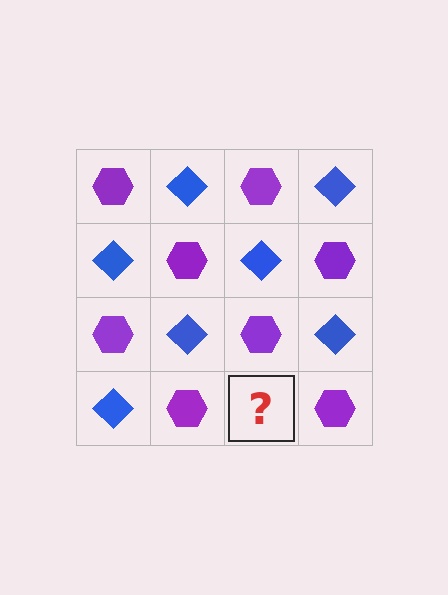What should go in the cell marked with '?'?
The missing cell should contain a blue diamond.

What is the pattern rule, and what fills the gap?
The rule is that it alternates purple hexagon and blue diamond in a checkerboard pattern. The gap should be filled with a blue diamond.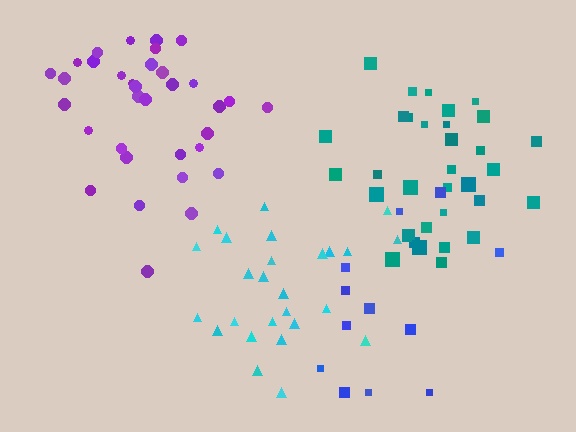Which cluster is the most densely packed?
Teal.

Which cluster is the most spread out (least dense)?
Blue.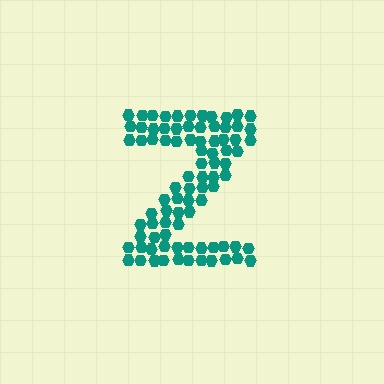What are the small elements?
The small elements are hexagons.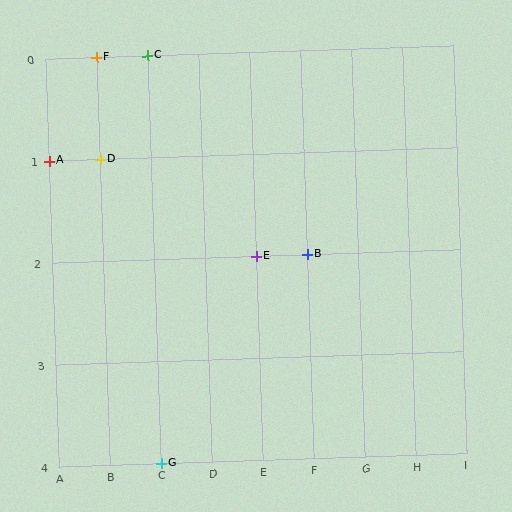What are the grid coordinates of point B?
Point B is at grid coordinates (F, 2).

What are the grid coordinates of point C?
Point C is at grid coordinates (C, 0).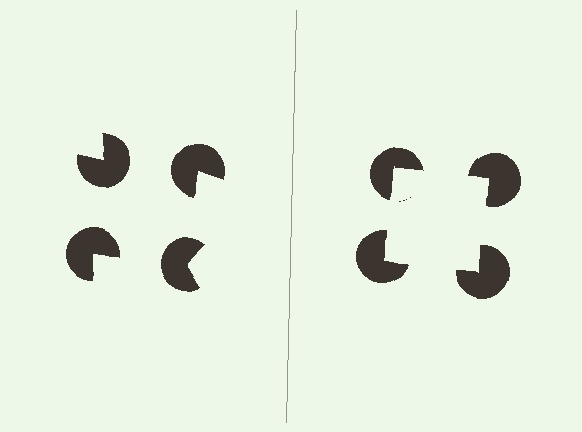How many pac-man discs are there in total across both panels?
8 — 4 on each side.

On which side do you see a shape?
An illusory square appears on the right side. On the left side the wedge cuts are rotated, so no coherent shape forms.